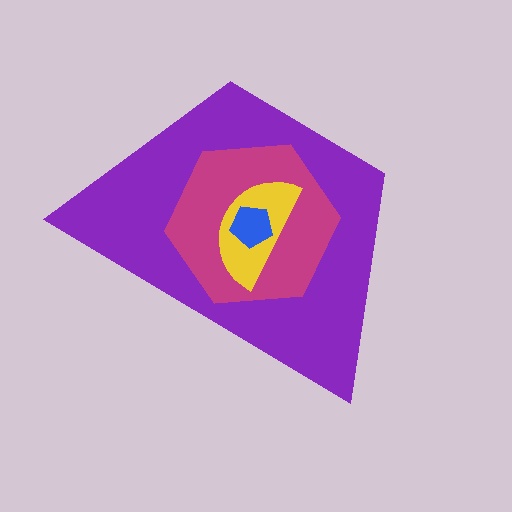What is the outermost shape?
The purple trapezoid.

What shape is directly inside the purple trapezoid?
The magenta hexagon.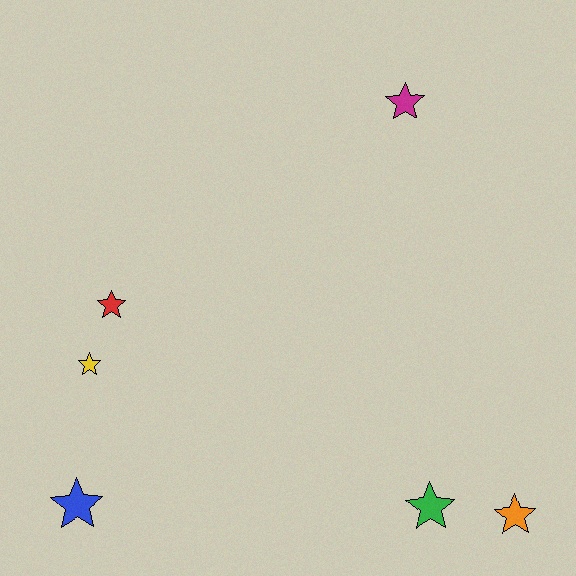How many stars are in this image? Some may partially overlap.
There are 6 stars.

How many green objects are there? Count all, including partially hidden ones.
There is 1 green object.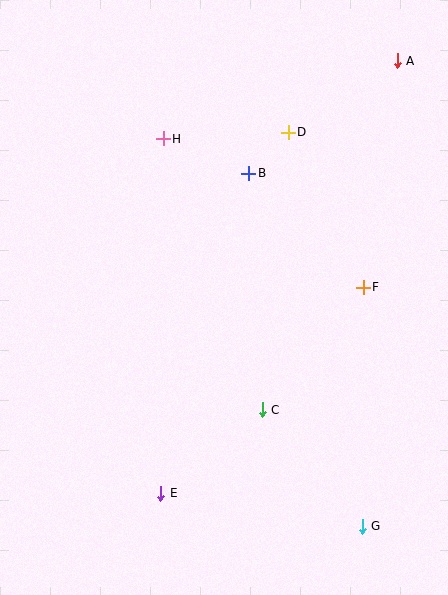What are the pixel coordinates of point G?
Point G is at (362, 526).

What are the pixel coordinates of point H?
Point H is at (163, 139).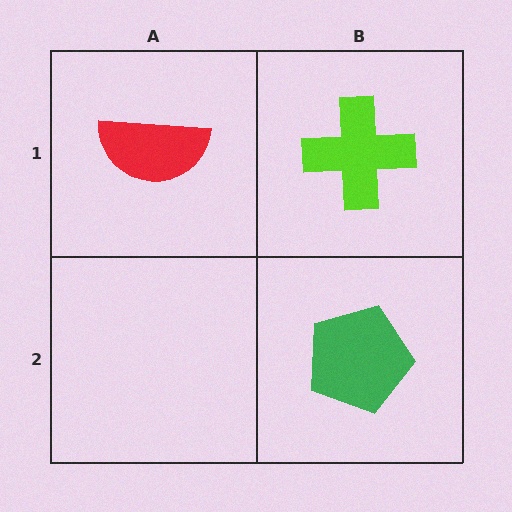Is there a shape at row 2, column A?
No, that cell is empty.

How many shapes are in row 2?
1 shape.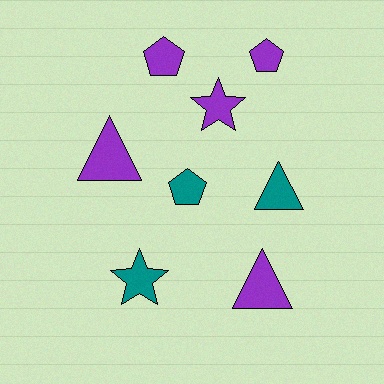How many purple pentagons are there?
There are 2 purple pentagons.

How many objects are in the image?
There are 8 objects.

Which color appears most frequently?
Purple, with 5 objects.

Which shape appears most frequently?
Triangle, with 3 objects.